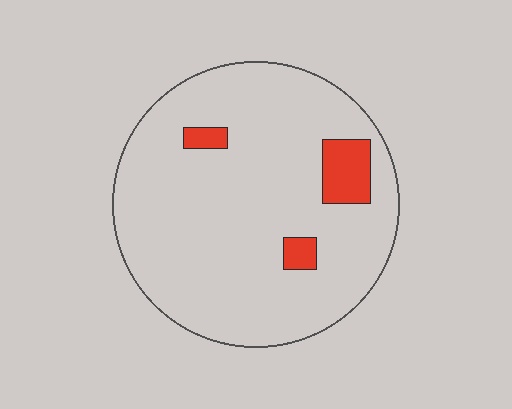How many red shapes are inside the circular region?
3.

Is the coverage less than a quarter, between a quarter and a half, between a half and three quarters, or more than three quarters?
Less than a quarter.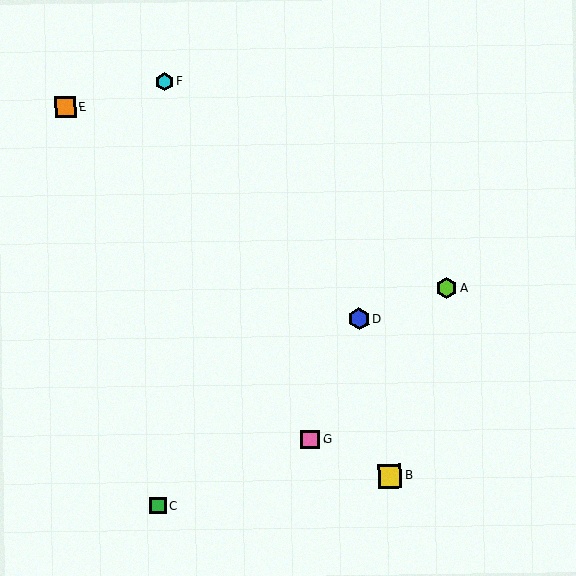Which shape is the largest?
The yellow square (labeled B) is the largest.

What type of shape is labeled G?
Shape G is a pink square.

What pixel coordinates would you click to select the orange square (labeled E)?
Click at (65, 107) to select the orange square E.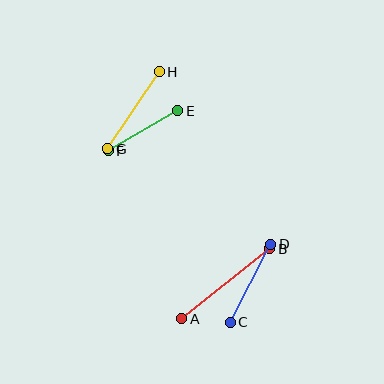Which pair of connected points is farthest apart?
Points A and B are farthest apart.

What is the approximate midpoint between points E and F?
The midpoint is at approximately (143, 131) pixels.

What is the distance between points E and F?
The distance is approximately 81 pixels.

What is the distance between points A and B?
The distance is approximately 113 pixels.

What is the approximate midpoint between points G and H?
The midpoint is at approximately (134, 110) pixels.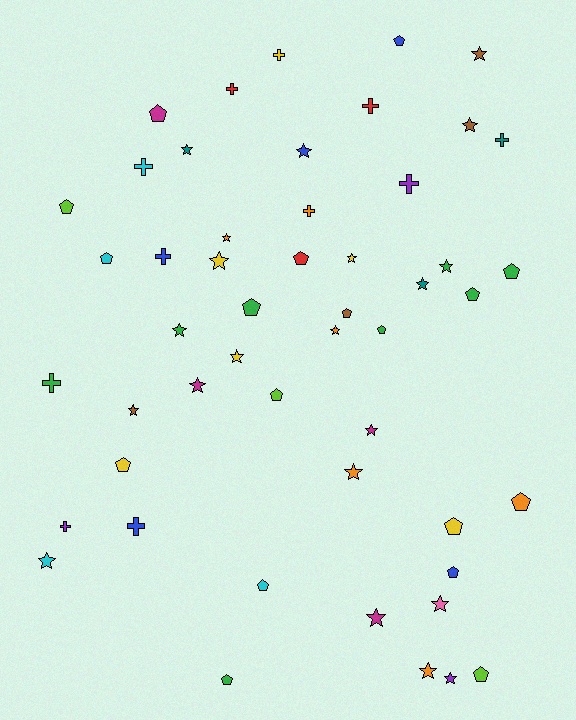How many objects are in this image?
There are 50 objects.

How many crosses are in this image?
There are 11 crosses.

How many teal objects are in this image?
There are 3 teal objects.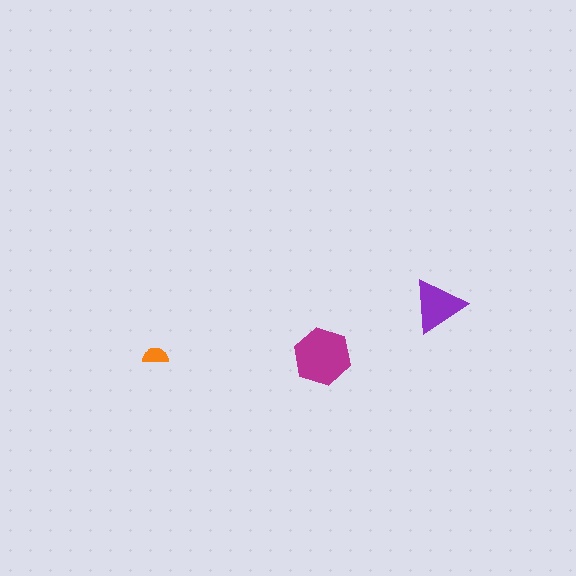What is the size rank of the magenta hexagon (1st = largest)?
1st.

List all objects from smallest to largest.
The orange semicircle, the purple triangle, the magenta hexagon.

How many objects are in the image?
There are 3 objects in the image.